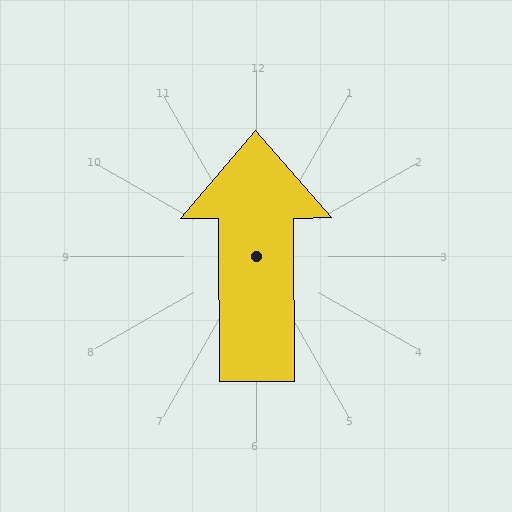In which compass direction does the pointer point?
North.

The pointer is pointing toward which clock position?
Roughly 12 o'clock.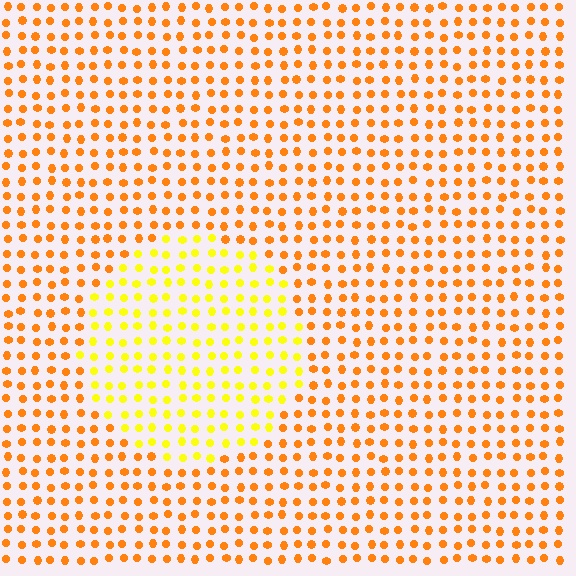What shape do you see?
I see a circle.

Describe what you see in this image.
The image is filled with small orange elements in a uniform arrangement. A circle-shaped region is visible where the elements are tinted to a slightly different hue, forming a subtle color boundary.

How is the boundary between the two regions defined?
The boundary is defined purely by a slight shift in hue (about 33 degrees). Spacing, size, and orientation are identical on both sides.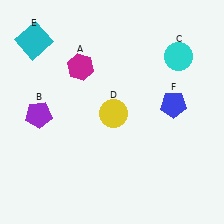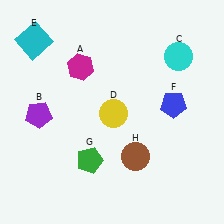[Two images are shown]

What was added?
A green pentagon (G), a brown circle (H) were added in Image 2.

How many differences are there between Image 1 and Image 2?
There are 2 differences between the two images.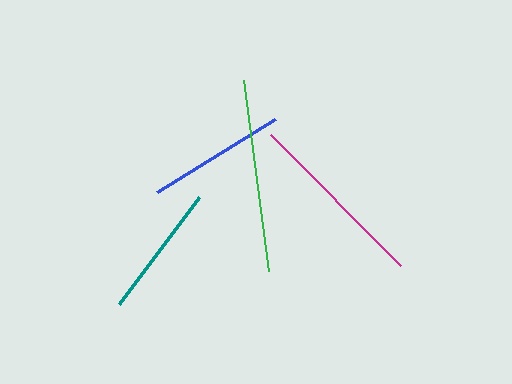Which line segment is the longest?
The green line is the longest at approximately 192 pixels.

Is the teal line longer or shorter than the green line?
The green line is longer than the teal line.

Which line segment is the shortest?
The teal line is the shortest at approximately 134 pixels.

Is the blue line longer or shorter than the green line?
The green line is longer than the blue line.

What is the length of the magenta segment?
The magenta segment is approximately 185 pixels long.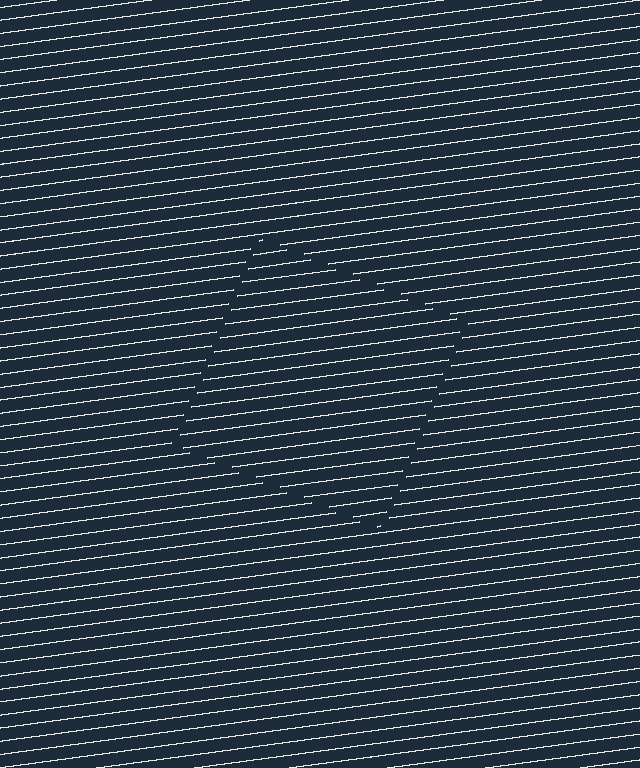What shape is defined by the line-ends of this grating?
An illusory square. The interior of the shape contains the same grating, shifted by half a period — the contour is defined by the phase discontinuity where line-ends from the inner and outer gratings abut.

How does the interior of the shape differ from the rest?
The interior of the shape contains the same grating, shifted by half a period — the contour is defined by the phase discontinuity where line-ends from the inner and outer gratings abut.